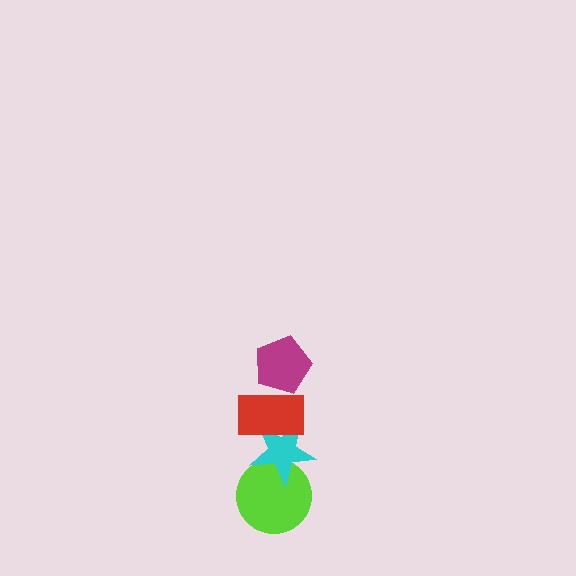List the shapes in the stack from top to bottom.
From top to bottom: the magenta pentagon, the red rectangle, the cyan star, the lime circle.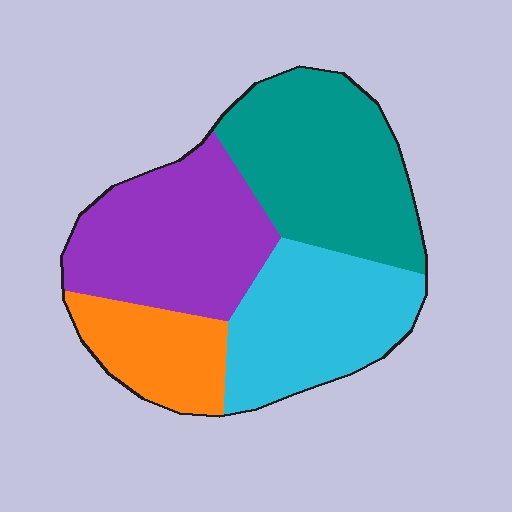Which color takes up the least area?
Orange, at roughly 15%.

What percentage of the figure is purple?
Purple takes up between a sixth and a third of the figure.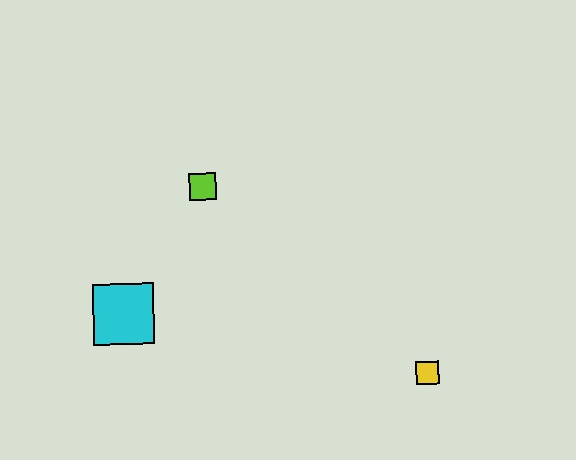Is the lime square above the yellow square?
Yes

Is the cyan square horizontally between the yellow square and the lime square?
No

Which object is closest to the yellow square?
The lime square is closest to the yellow square.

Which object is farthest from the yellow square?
The cyan square is farthest from the yellow square.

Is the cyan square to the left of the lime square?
Yes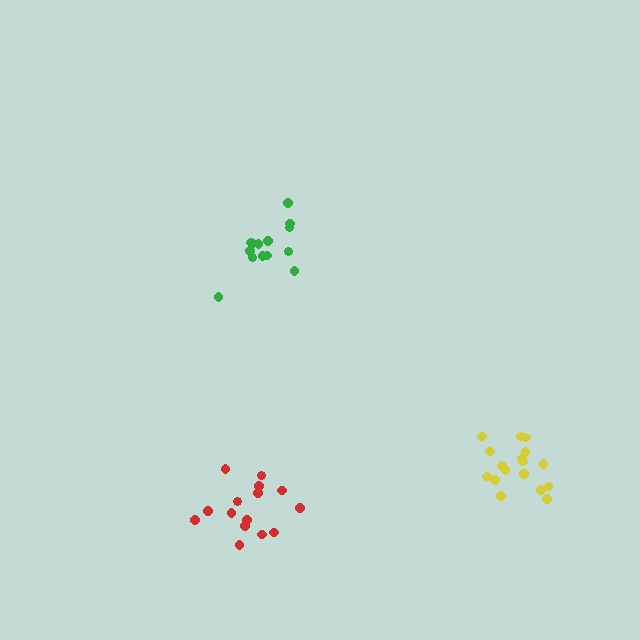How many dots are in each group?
Group 1: 15 dots, Group 2: 14 dots, Group 3: 17 dots (46 total).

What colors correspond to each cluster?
The clusters are colored: red, green, yellow.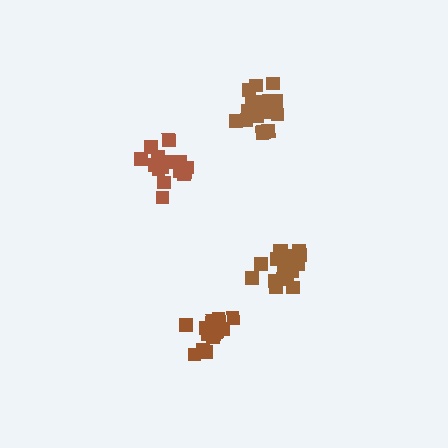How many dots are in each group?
Group 1: 16 dots, Group 2: 15 dots, Group 3: 17 dots, Group 4: 20 dots (68 total).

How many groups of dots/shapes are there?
There are 4 groups.